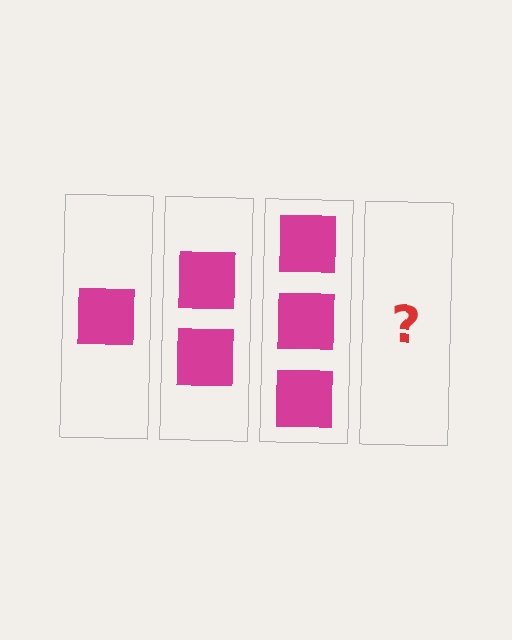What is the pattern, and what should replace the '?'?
The pattern is that each step adds one more square. The '?' should be 4 squares.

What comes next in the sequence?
The next element should be 4 squares.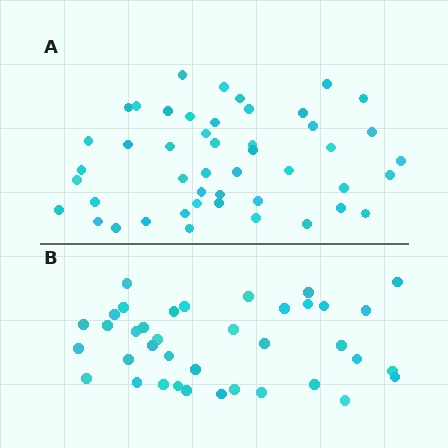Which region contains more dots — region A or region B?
Region A (the top region) has more dots.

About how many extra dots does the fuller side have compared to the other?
Region A has roughly 8 or so more dots than region B.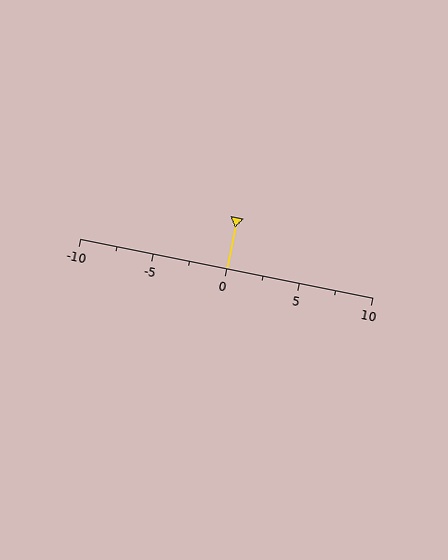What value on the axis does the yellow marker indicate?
The marker indicates approximately 0.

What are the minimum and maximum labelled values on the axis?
The axis runs from -10 to 10.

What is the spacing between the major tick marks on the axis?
The major ticks are spaced 5 apart.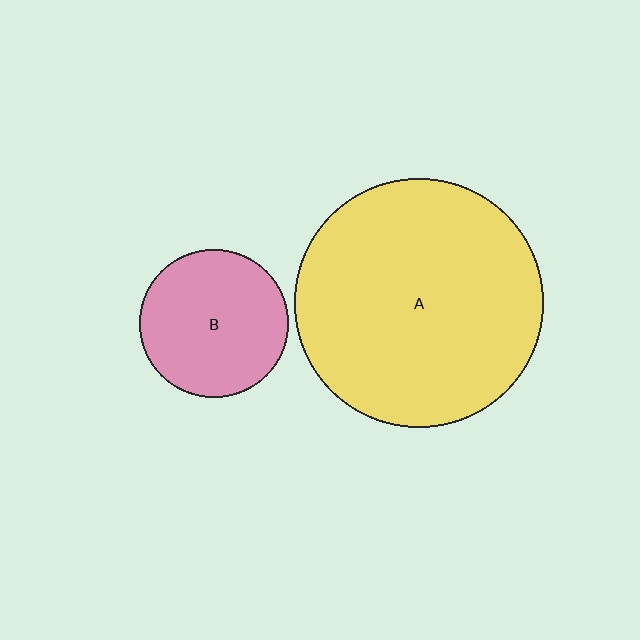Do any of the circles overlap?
No, none of the circles overlap.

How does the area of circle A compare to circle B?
Approximately 2.8 times.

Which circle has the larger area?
Circle A (yellow).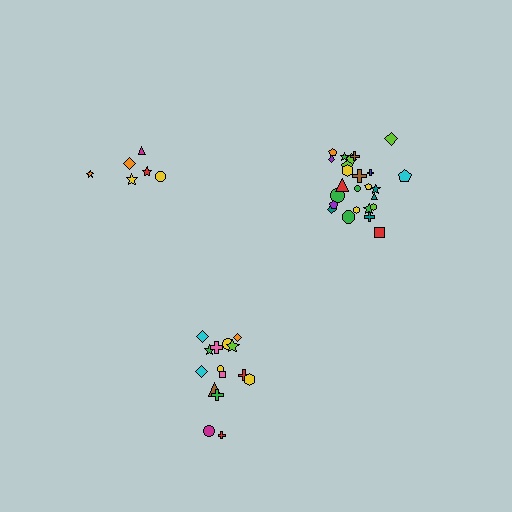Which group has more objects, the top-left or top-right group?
The top-right group.